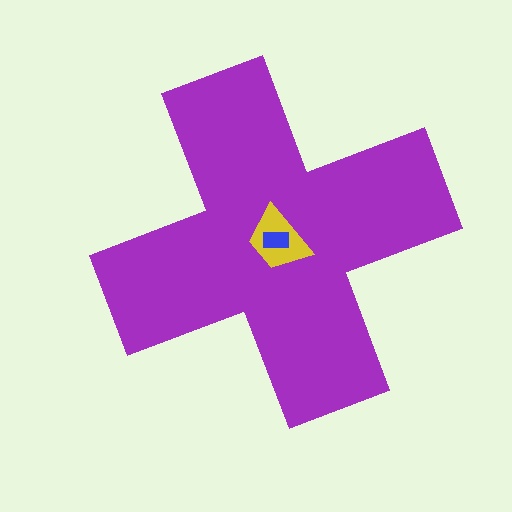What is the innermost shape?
The blue rectangle.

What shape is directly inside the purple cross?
The yellow trapezoid.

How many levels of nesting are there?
3.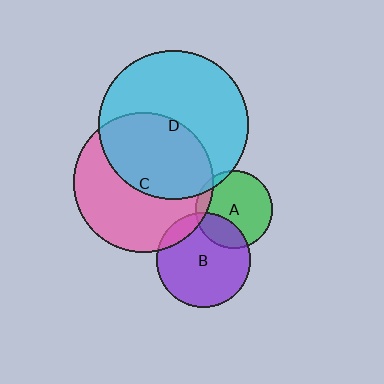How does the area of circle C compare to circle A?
Approximately 3.3 times.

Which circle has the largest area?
Circle D (cyan).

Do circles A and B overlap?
Yes.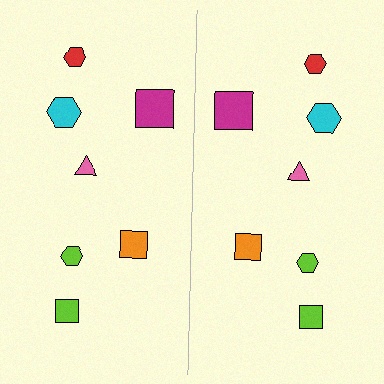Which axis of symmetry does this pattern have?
The pattern has a vertical axis of symmetry running through the center of the image.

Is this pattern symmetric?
Yes, this pattern has bilateral (reflection) symmetry.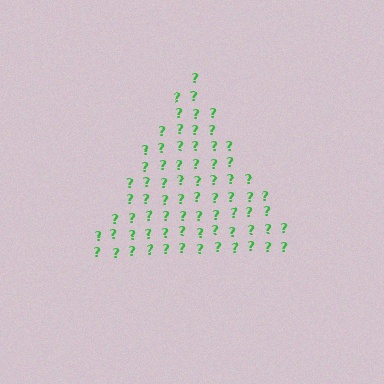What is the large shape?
The large shape is a triangle.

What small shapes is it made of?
It is made of small question marks.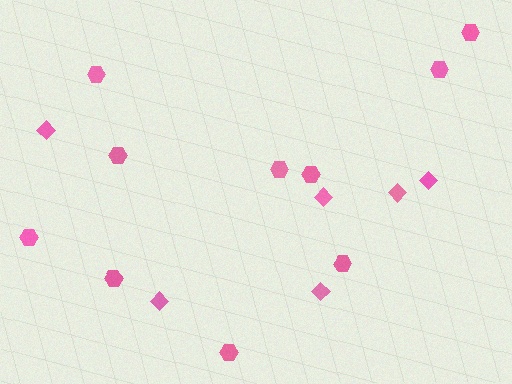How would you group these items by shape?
There are 2 groups: one group of diamonds (6) and one group of hexagons (10).